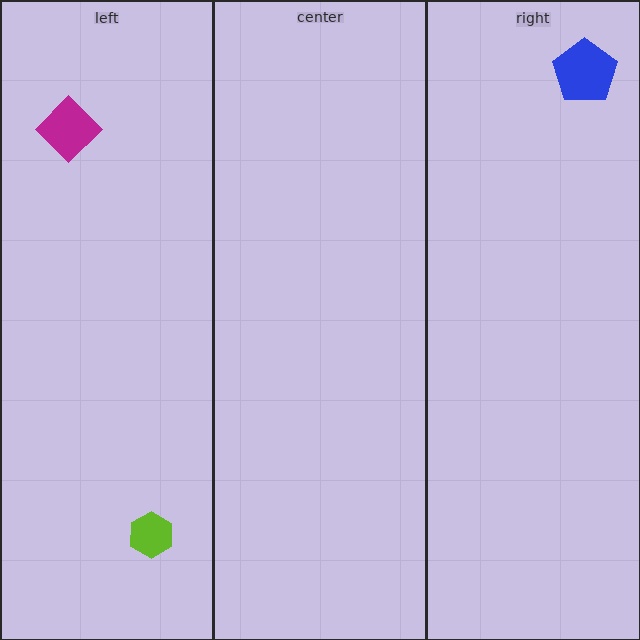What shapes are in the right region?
The blue pentagon.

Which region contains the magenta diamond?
The left region.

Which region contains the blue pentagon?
The right region.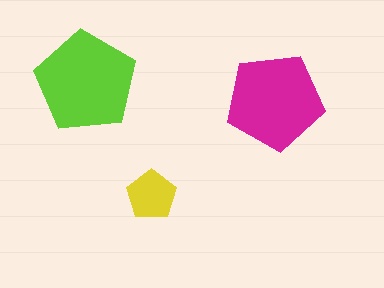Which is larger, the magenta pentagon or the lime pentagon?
The lime one.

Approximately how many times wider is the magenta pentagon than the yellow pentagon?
About 2 times wider.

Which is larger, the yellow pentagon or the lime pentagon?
The lime one.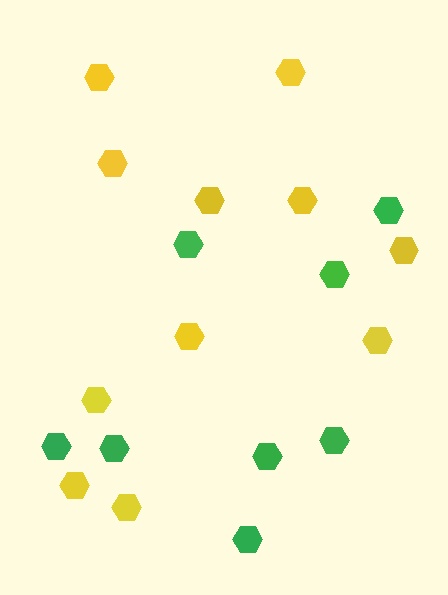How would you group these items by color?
There are 2 groups: one group of green hexagons (8) and one group of yellow hexagons (11).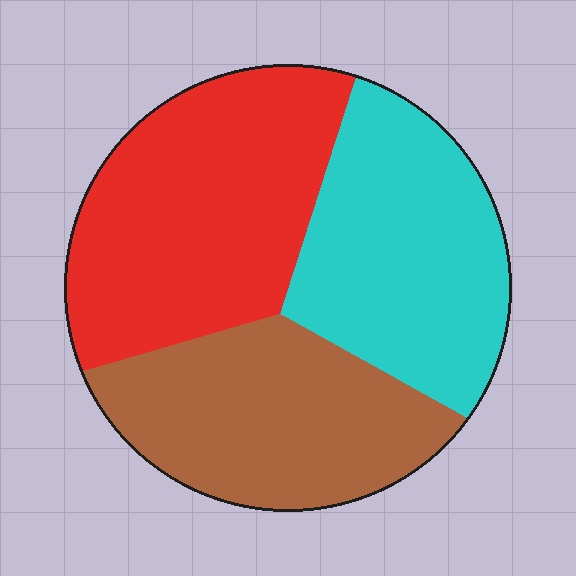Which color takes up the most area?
Red, at roughly 40%.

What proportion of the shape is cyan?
Cyan takes up between a sixth and a third of the shape.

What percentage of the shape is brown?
Brown covers 31% of the shape.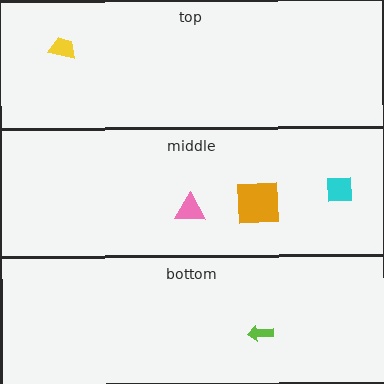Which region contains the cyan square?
The middle region.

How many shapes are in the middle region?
3.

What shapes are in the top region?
The yellow trapezoid.